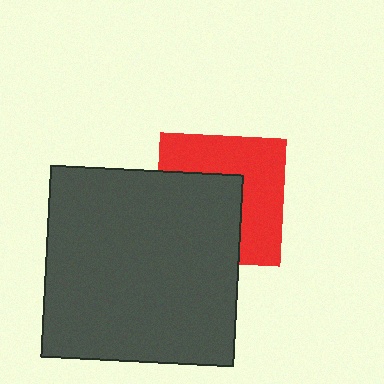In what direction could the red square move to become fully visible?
The red square could move toward the upper-right. That would shift it out from behind the dark gray square entirely.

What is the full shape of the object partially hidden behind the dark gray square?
The partially hidden object is a red square.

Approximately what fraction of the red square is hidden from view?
Roughly 48% of the red square is hidden behind the dark gray square.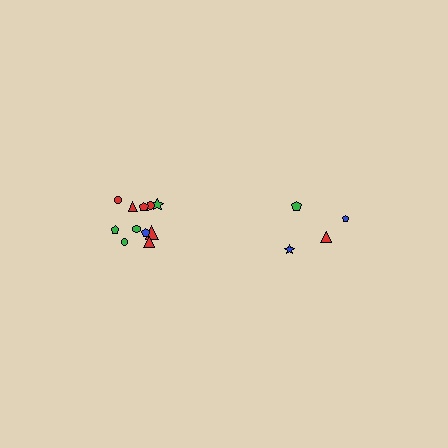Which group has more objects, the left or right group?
The left group.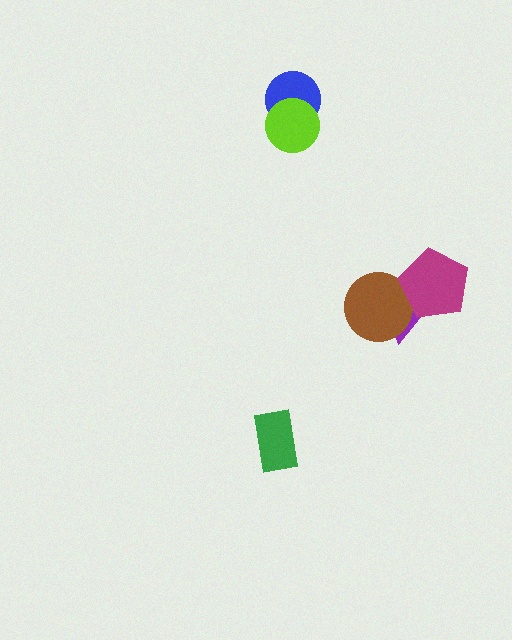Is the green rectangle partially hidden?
No, no other shape covers it.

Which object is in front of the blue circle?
The lime circle is in front of the blue circle.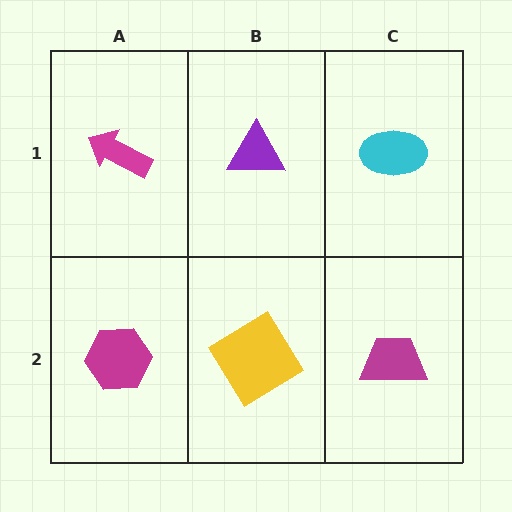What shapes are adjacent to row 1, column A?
A magenta hexagon (row 2, column A), a purple triangle (row 1, column B).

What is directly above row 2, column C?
A cyan ellipse.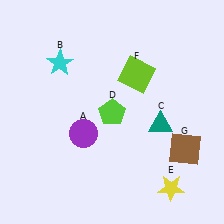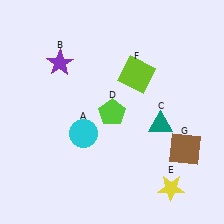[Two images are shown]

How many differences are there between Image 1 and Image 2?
There are 2 differences between the two images.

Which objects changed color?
A changed from purple to cyan. B changed from cyan to purple.